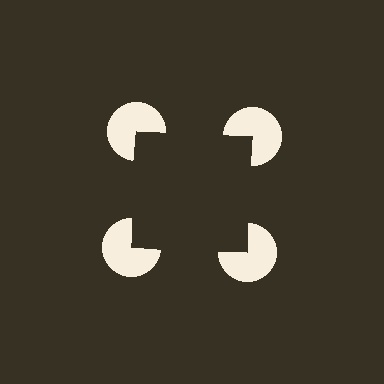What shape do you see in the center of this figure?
An illusory square — its edges are inferred from the aligned wedge cuts in the pac-man discs, not physically drawn.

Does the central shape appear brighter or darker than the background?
It typically appears slightly darker than the background, even though no actual brightness change is drawn.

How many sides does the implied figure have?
4 sides.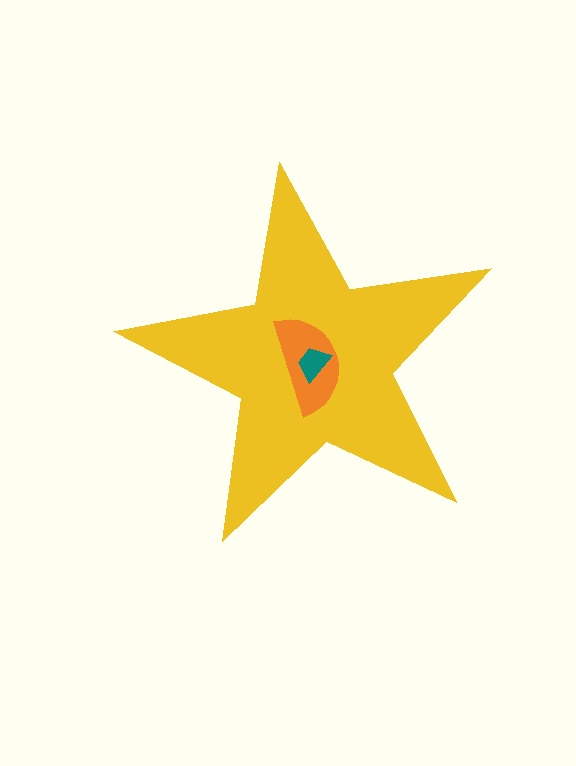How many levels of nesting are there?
3.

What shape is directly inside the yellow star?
The orange semicircle.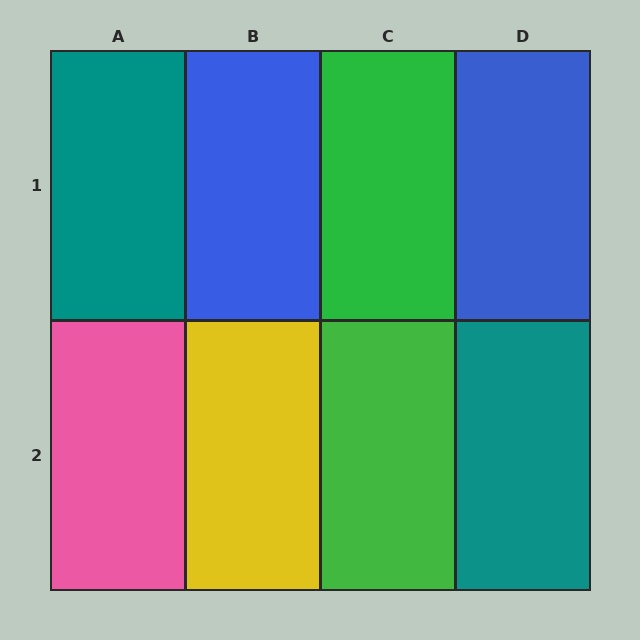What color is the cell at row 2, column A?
Pink.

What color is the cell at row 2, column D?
Teal.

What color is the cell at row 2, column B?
Yellow.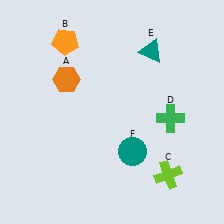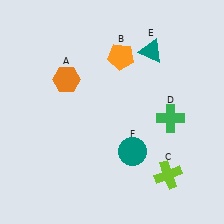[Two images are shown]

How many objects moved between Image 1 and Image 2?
1 object moved between the two images.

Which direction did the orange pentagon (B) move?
The orange pentagon (B) moved right.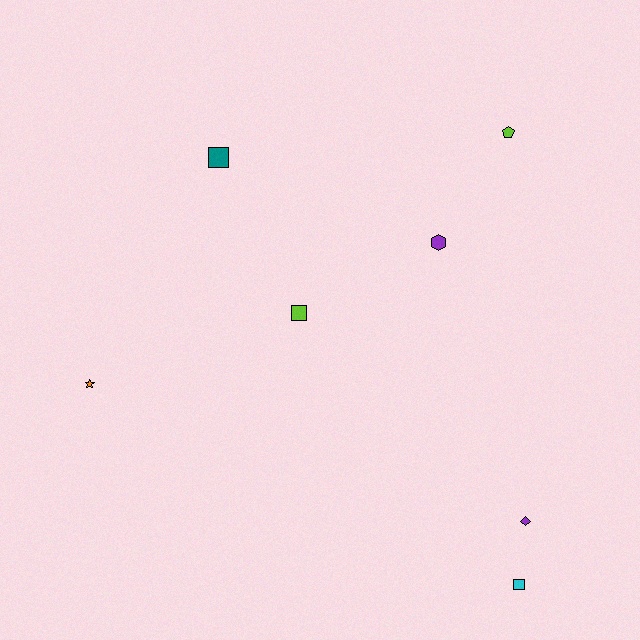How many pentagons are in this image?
There is 1 pentagon.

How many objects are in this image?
There are 7 objects.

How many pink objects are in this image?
There are no pink objects.